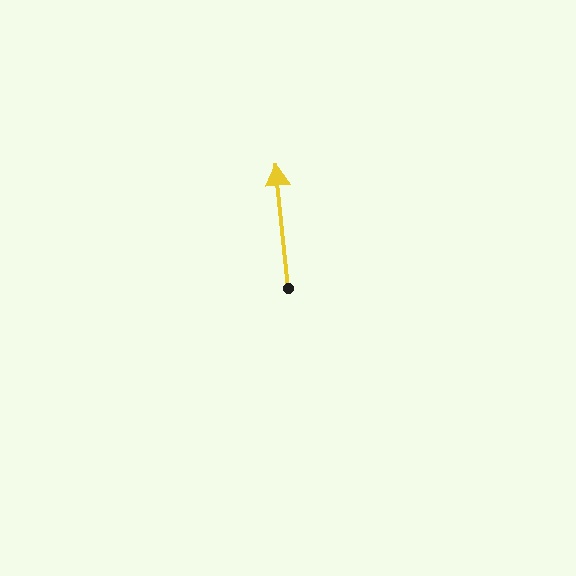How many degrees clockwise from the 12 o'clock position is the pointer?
Approximately 354 degrees.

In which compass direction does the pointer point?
North.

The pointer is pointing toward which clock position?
Roughly 12 o'clock.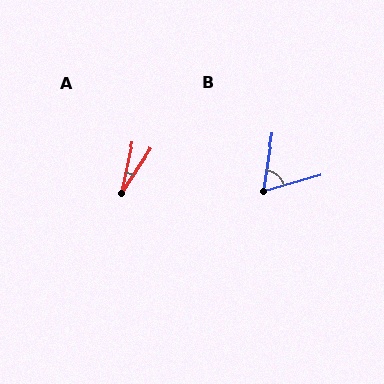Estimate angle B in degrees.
Approximately 65 degrees.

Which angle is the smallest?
A, at approximately 21 degrees.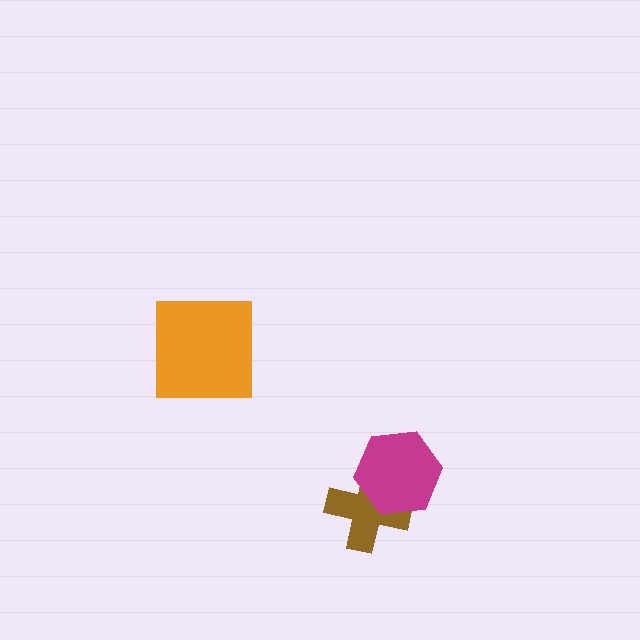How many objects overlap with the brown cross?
1 object overlaps with the brown cross.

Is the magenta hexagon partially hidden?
No, no other shape covers it.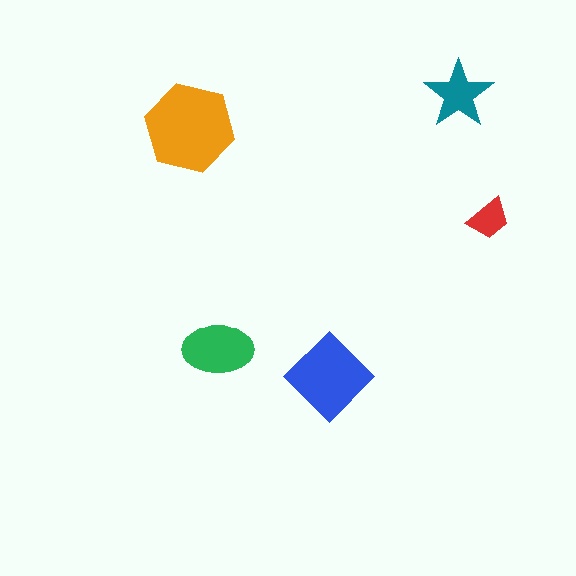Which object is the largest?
The orange hexagon.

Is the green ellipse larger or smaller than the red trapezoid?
Larger.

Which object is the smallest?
The red trapezoid.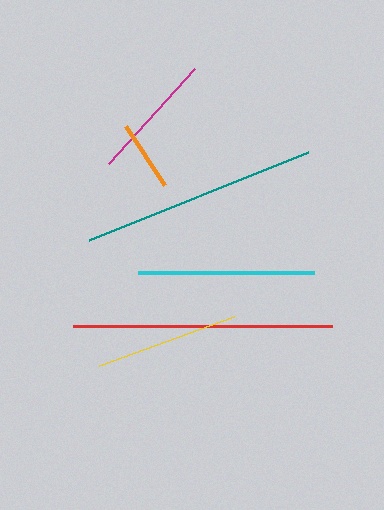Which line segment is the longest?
The red line is the longest at approximately 259 pixels.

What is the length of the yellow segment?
The yellow segment is approximately 144 pixels long.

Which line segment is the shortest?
The orange line is the shortest at approximately 71 pixels.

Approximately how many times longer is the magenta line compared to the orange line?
The magenta line is approximately 1.8 times the length of the orange line.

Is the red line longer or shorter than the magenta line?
The red line is longer than the magenta line.